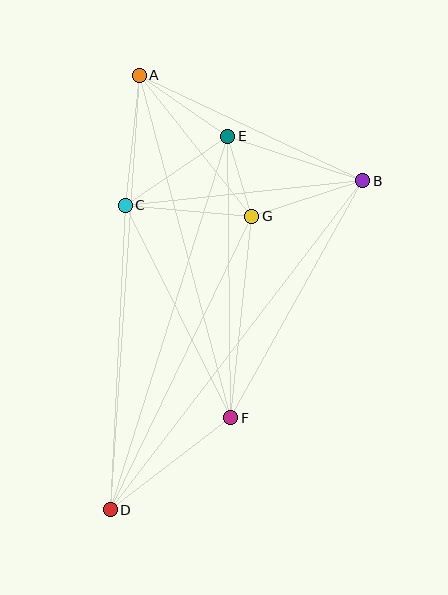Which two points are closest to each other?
Points E and G are closest to each other.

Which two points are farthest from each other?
Points A and D are farthest from each other.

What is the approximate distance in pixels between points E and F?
The distance between E and F is approximately 281 pixels.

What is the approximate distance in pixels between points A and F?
The distance between A and F is approximately 354 pixels.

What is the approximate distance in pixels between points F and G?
The distance between F and G is approximately 202 pixels.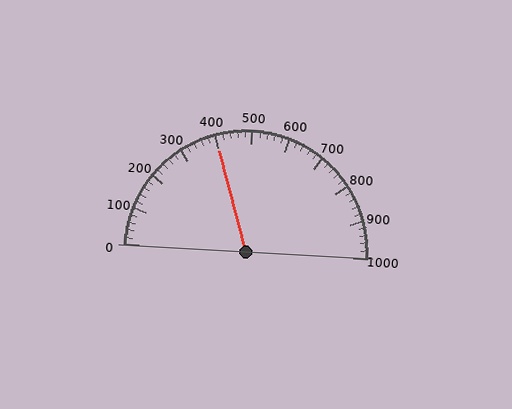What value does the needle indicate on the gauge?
The needle indicates approximately 400.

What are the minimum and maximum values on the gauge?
The gauge ranges from 0 to 1000.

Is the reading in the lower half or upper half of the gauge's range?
The reading is in the lower half of the range (0 to 1000).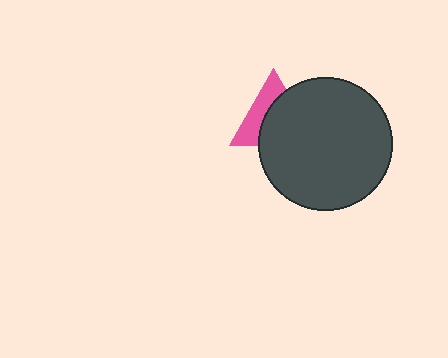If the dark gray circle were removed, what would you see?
You would see the complete pink triangle.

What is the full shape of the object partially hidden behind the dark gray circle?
The partially hidden object is a pink triangle.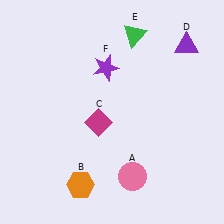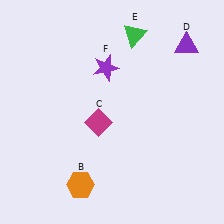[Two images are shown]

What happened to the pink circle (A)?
The pink circle (A) was removed in Image 2. It was in the bottom-right area of Image 1.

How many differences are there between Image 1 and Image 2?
There is 1 difference between the two images.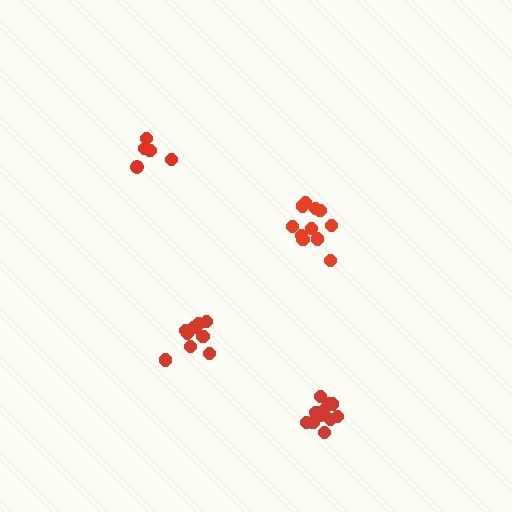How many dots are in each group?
Group 1: 5 dots, Group 2: 9 dots, Group 3: 11 dots, Group 4: 11 dots (36 total).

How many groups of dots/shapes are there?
There are 4 groups.